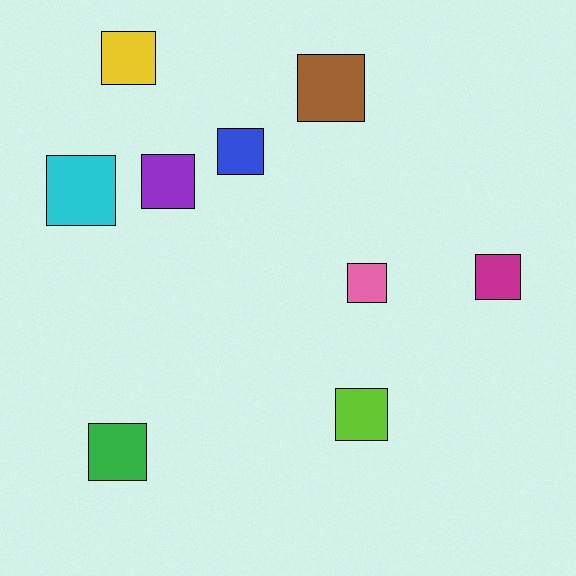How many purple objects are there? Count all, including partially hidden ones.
There is 1 purple object.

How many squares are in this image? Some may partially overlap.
There are 9 squares.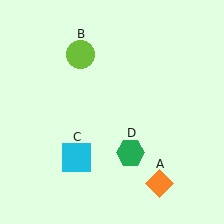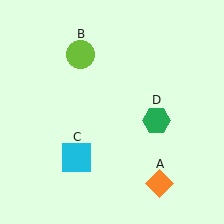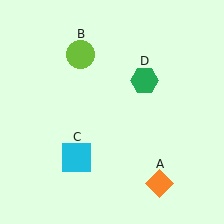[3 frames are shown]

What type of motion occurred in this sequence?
The green hexagon (object D) rotated counterclockwise around the center of the scene.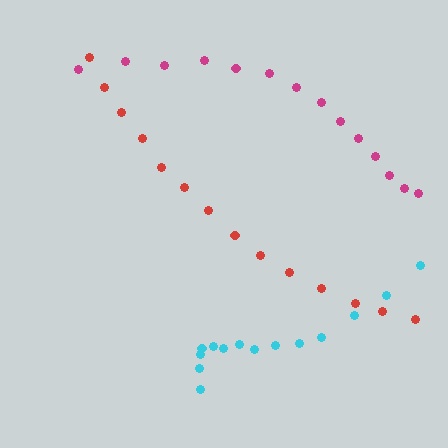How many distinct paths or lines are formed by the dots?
There are 3 distinct paths.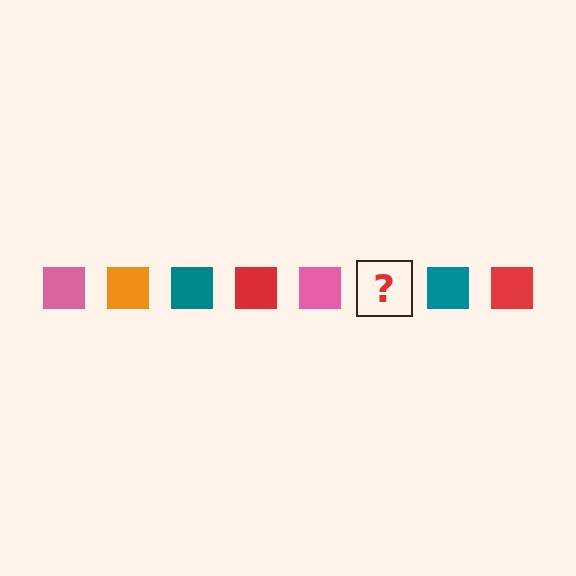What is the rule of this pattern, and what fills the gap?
The rule is that the pattern cycles through pink, orange, teal, red squares. The gap should be filled with an orange square.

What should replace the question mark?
The question mark should be replaced with an orange square.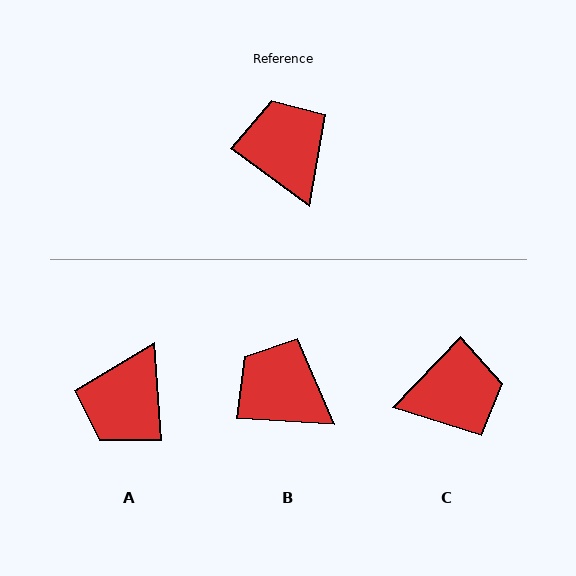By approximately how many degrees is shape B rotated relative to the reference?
Approximately 33 degrees counter-clockwise.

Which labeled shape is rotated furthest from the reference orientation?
A, about 131 degrees away.